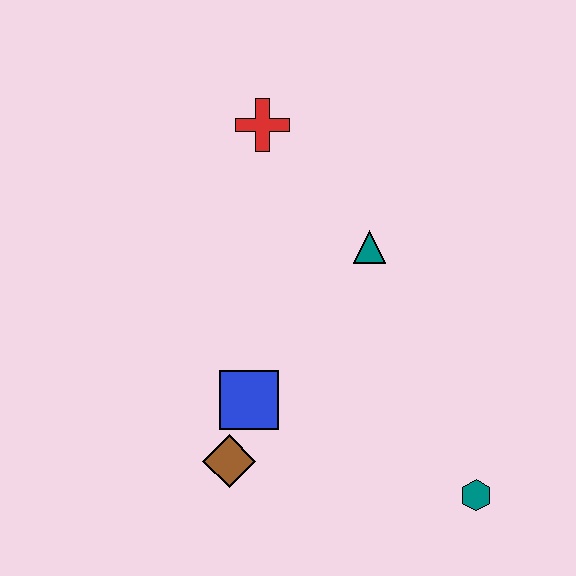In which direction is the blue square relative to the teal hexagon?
The blue square is to the left of the teal hexagon.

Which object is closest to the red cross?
The teal triangle is closest to the red cross.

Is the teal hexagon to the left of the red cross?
No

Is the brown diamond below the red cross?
Yes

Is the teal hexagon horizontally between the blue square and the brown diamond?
No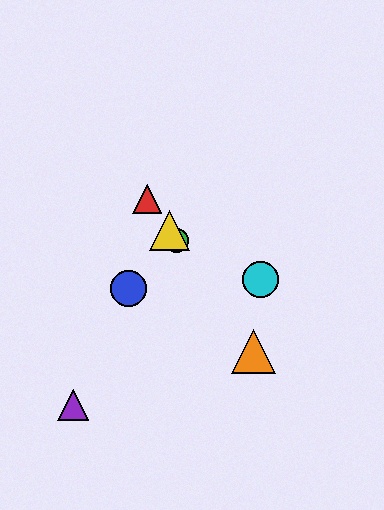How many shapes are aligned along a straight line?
4 shapes (the red triangle, the green circle, the yellow triangle, the orange triangle) are aligned along a straight line.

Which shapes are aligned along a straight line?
The red triangle, the green circle, the yellow triangle, the orange triangle are aligned along a straight line.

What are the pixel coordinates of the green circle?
The green circle is at (176, 240).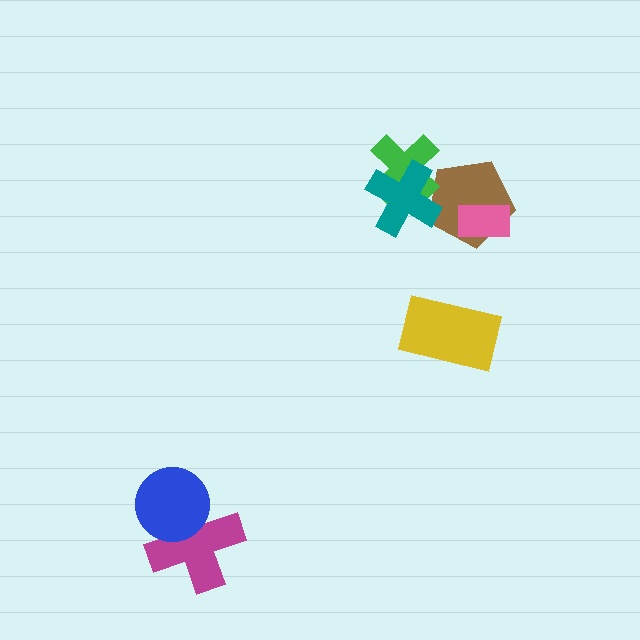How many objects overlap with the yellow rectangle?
0 objects overlap with the yellow rectangle.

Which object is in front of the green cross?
The teal cross is in front of the green cross.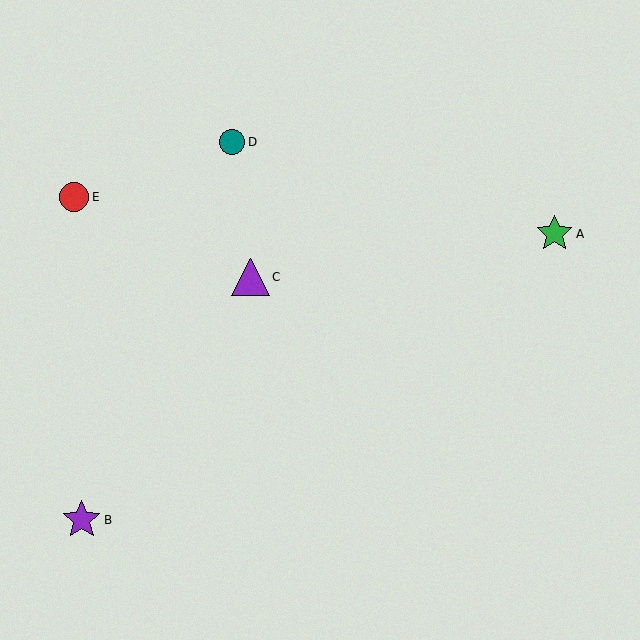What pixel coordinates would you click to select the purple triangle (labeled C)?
Click at (250, 277) to select the purple triangle C.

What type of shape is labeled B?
Shape B is a purple star.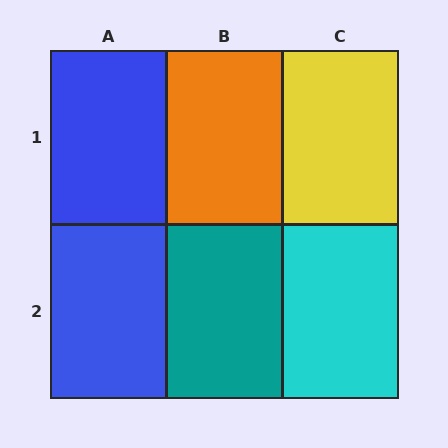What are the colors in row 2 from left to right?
Blue, teal, cyan.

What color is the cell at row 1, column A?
Blue.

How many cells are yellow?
1 cell is yellow.